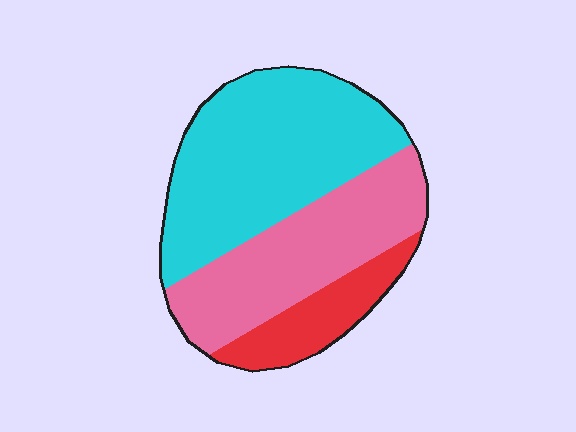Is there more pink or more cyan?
Cyan.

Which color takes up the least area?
Red, at roughly 15%.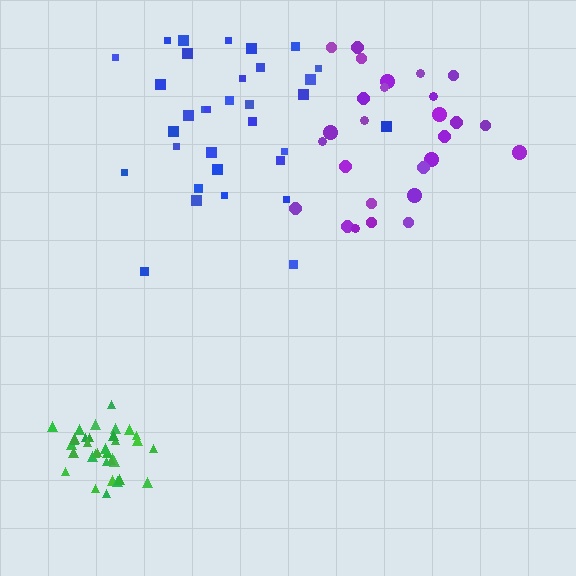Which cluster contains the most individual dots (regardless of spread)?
Green (35).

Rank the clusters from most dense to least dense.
green, blue, purple.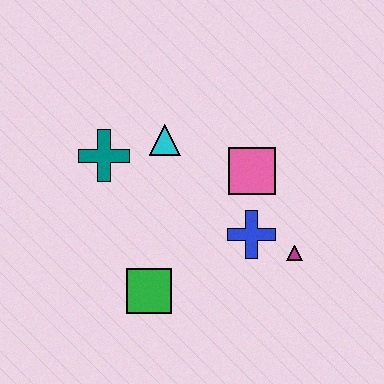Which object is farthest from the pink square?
The green square is farthest from the pink square.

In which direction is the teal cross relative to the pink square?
The teal cross is to the left of the pink square.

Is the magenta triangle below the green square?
No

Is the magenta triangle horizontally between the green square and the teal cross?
No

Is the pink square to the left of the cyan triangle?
No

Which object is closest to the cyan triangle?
The teal cross is closest to the cyan triangle.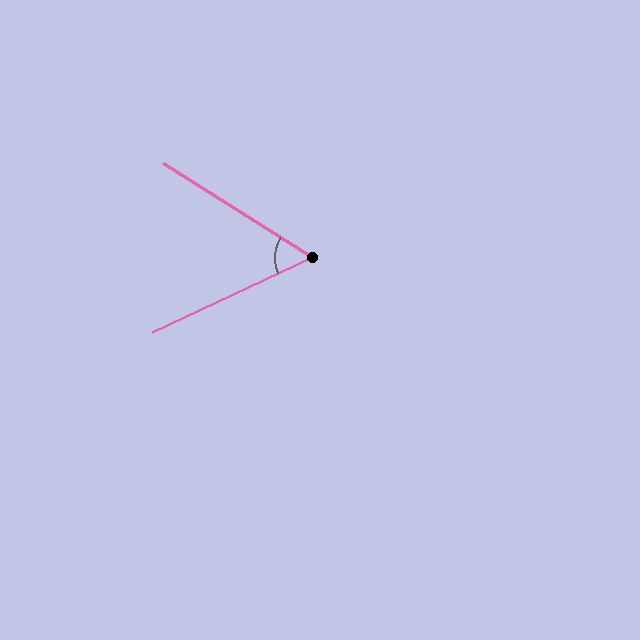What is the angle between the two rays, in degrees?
Approximately 57 degrees.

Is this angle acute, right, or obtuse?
It is acute.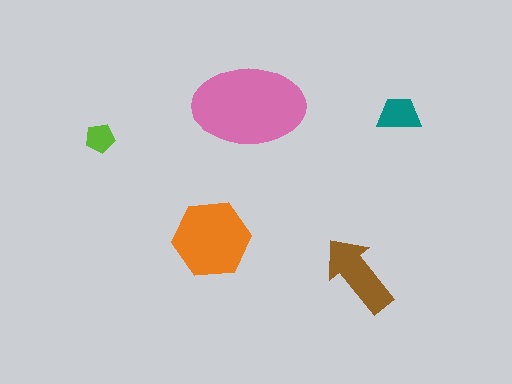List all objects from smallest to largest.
The lime pentagon, the teal trapezoid, the brown arrow, the orange hexagon, the pink ellipse.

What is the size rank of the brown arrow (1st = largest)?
3rd.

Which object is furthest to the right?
The teal trapezoid is rightmost.